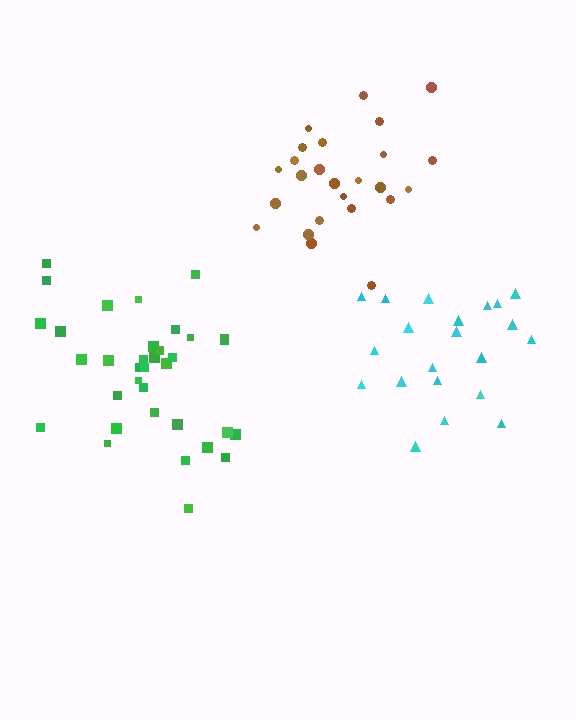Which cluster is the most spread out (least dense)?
Cyan.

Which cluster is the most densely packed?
Brown.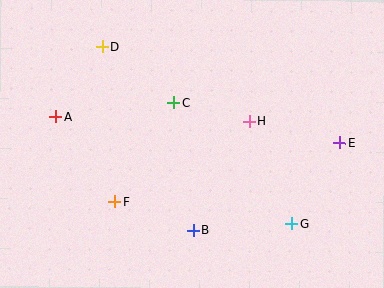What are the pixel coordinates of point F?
Point F is at (115, 202).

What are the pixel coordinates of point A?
Point A is at (56, 116).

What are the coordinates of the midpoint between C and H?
The midpoint between C and H is at (212, 112).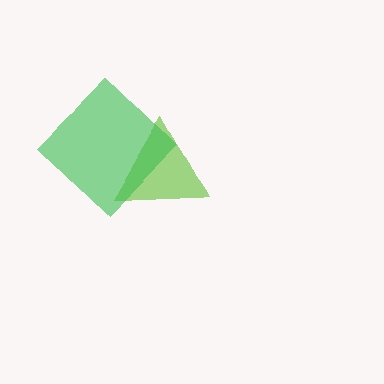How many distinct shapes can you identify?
There are 2 distinct shapes: a lime triangle, a green diamond.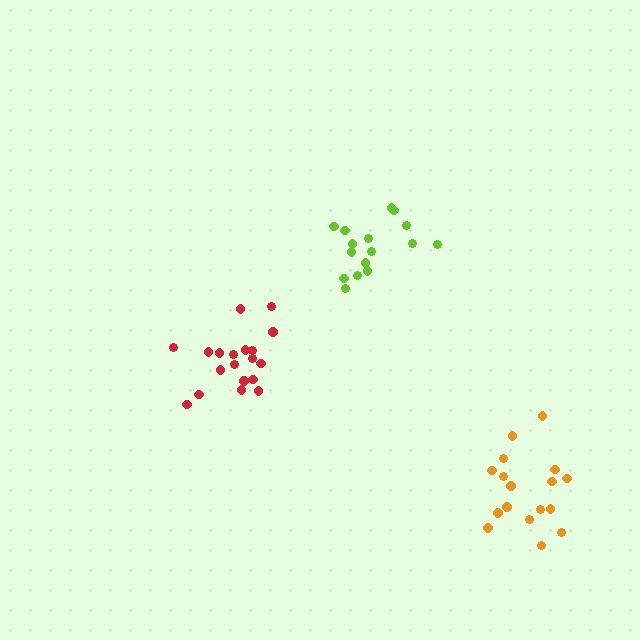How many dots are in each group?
Group 1: 19 dots, Group 2: 17 dots, Group 3: 16 dots (52 total).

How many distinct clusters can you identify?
There are 3 distinct clusters.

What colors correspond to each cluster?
The clusters are colored: red, orange, lime.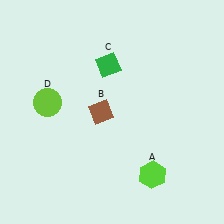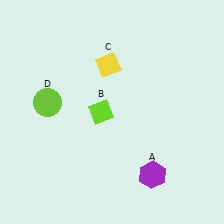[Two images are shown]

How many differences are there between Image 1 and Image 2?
There are 3 differences between the two images.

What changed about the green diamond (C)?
In Image 1, C is green. In Image 2, it changed to yellow.